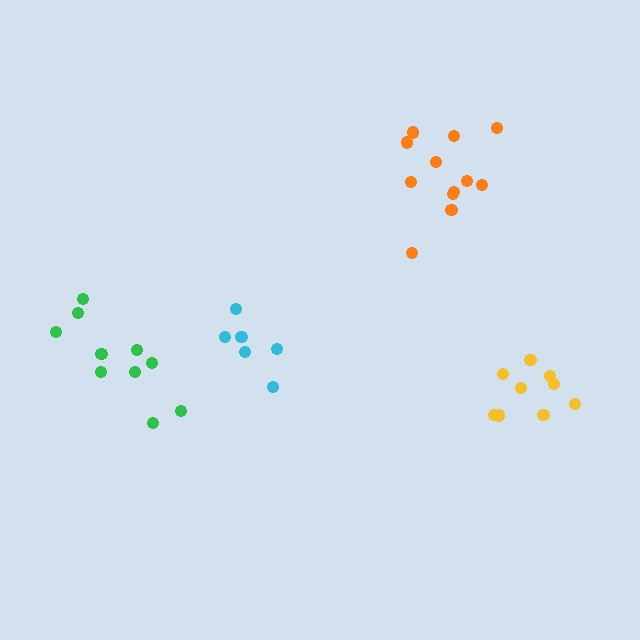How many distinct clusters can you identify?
There are 4 distinct clusters.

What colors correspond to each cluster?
The clusters are colored: yellow, orange, green, cyan.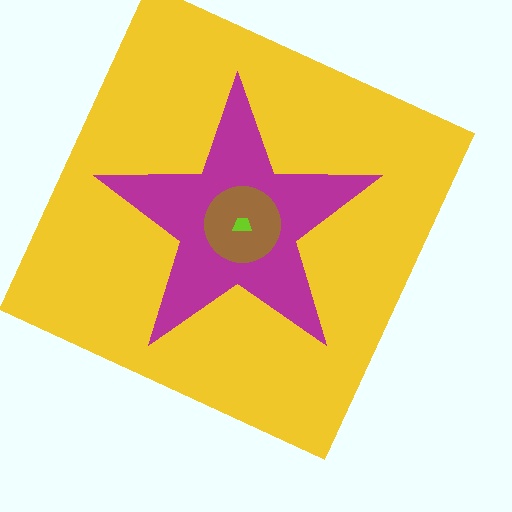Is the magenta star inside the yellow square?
Yes.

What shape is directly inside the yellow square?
The magenta star.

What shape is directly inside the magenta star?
The brown circle.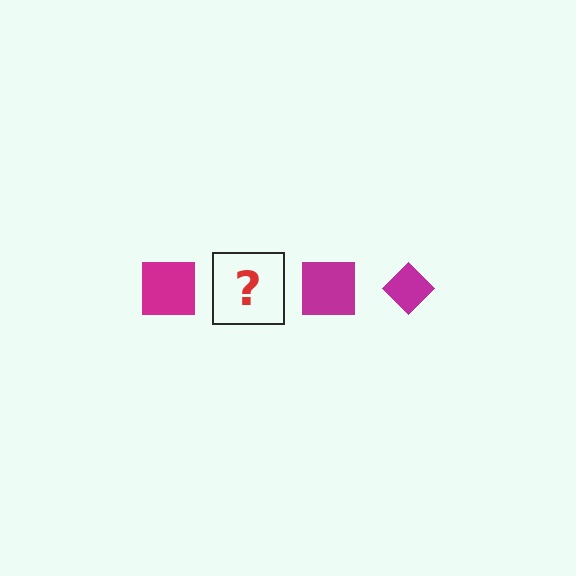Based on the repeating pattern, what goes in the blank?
The blank should be a magenta diamond.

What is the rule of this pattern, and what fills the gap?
The rule is that the pattern cycles through square, diamond shapes in magenta. The gap should be filled with a magenta diamond.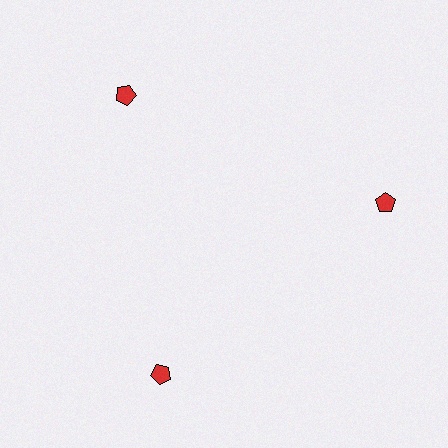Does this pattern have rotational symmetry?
Yes, this pattern has 3-fold rotational symmetry. It looks the same after rotating 120 degrees around the center.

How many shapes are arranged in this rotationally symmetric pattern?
There are 3 shapes, arranged in 3 groups of 1.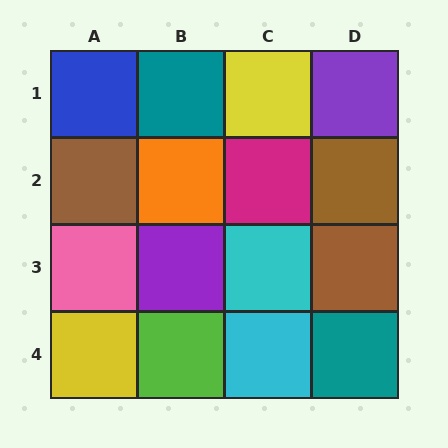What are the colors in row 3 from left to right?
Pink, purple, cyan, brown.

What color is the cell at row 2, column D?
Brown.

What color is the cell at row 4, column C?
Cyan.